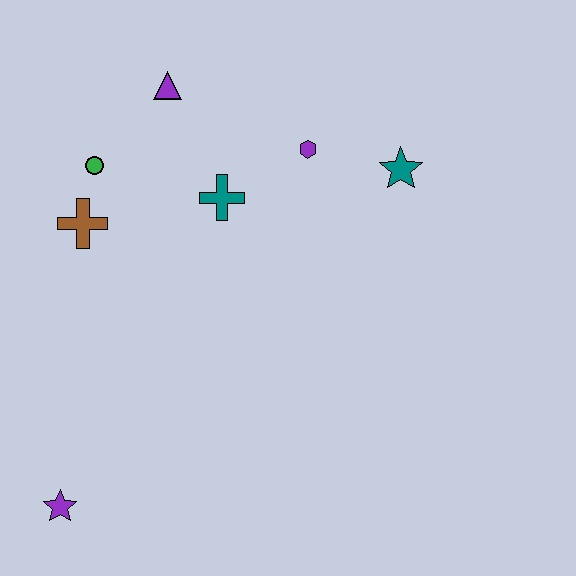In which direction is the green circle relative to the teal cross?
The green circle is to the left of the teal cross.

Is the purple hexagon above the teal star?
Yes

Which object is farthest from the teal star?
The purple star is farthest from the teal star.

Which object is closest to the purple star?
The brown cross is closest to the purple star.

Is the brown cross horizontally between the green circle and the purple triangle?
No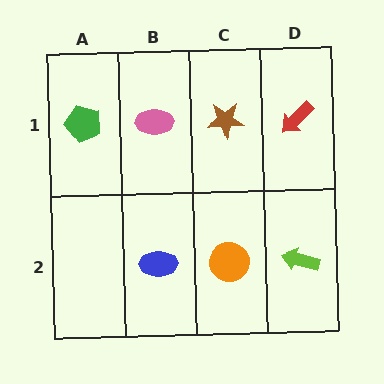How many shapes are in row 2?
3 shapes.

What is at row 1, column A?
A green pentagon.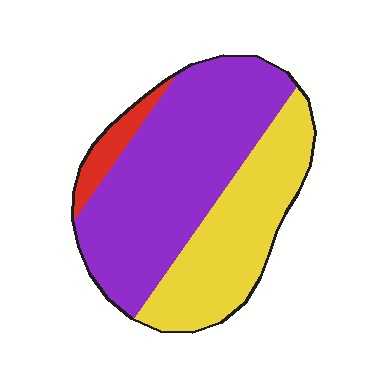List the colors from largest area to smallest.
From largest to smallest: purple, yellow, red.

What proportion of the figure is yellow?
Yellow takes up about three eighths (3/8) of the figure.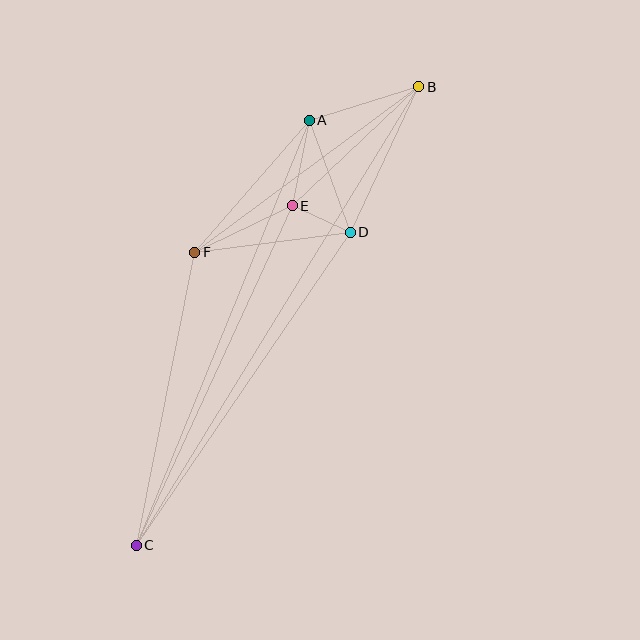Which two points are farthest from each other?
Points B and C are farthest from each other.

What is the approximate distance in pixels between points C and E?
The distance between C and E is approximately 373 pixels.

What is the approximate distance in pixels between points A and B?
The distance between A and B is approximately 115 pixels.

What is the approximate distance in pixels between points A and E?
The distance between A and E is approximately 87 pixels.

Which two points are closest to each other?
Points D and E are closest to each other.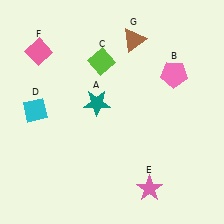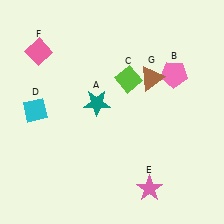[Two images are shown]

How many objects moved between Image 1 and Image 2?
2 objects moved between the two images.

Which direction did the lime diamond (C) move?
The lime diamond (C) moved right.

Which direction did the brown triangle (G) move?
The brown triangle (G) moved down.